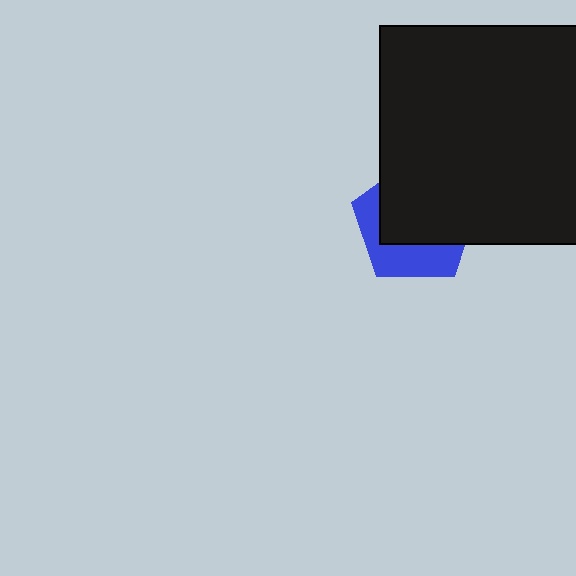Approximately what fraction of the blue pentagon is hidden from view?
Roughly 62% of the blue pentagon is hidden behind the black square.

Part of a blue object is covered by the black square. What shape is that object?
It is a pentagon.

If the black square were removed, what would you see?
You would see the complete blue pentagon.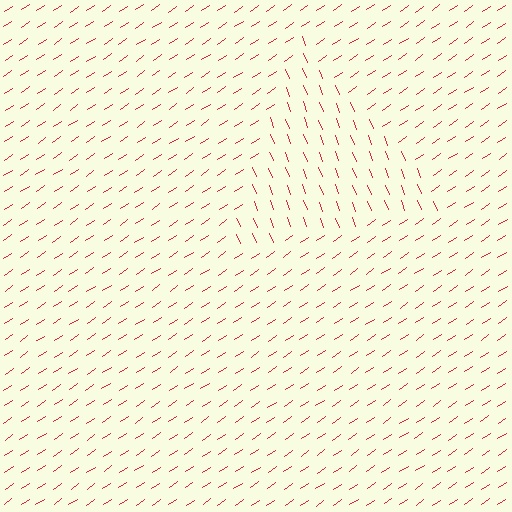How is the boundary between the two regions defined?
The boundary is defined purely by a change in line orientation (approximately 77 degrees difference). All lines are the same color and thickness.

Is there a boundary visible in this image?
Yes, there is a texture boundary formed by a change in line orientation.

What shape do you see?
I see a triangle.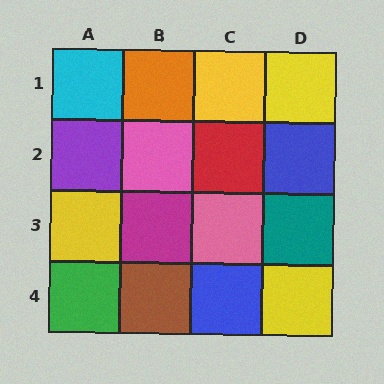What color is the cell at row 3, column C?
Pink.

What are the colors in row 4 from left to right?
Green, brown, blue, yellow.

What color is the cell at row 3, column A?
Yellow.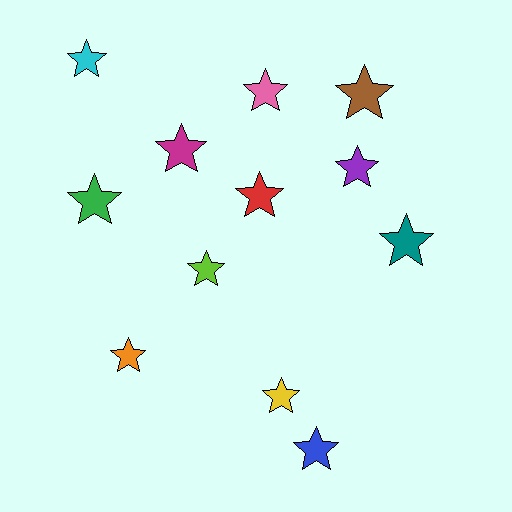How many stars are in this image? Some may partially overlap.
There are 12 stars.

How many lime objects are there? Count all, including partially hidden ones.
There is 1 lime object.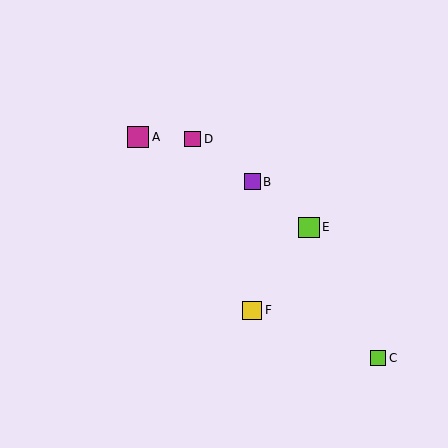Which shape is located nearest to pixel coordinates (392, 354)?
The lime square (labeled C) at (378, 358) is nearest to that location.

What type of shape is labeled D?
Shape D is a magenta square.